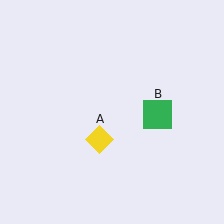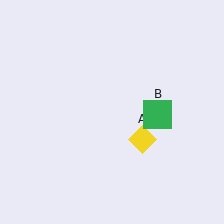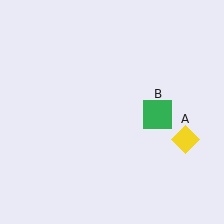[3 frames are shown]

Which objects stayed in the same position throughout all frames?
Green square (object B) remained stationary.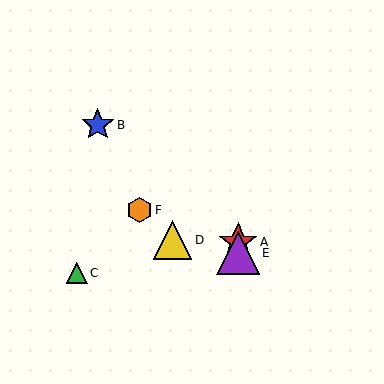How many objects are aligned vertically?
2 objects (A, E) are aligned vertically.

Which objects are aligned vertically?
Objects A, E are aligned vertically.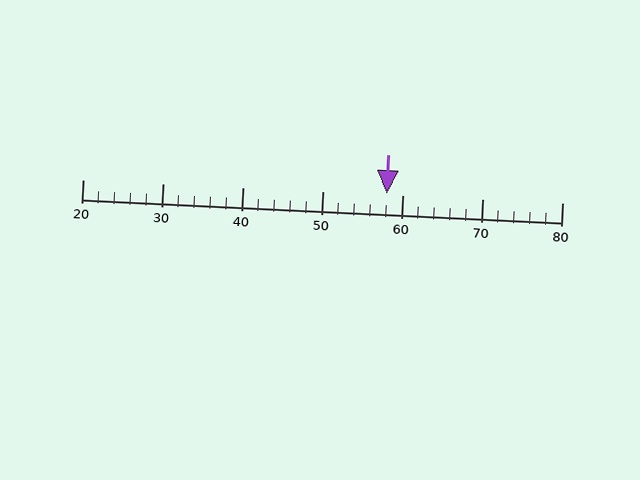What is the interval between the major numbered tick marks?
The major tick marks are spaced 10 units apart.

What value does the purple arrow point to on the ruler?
The purple arrow points to approximately 58.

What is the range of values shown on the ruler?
The ruler shows values from 20 to 80.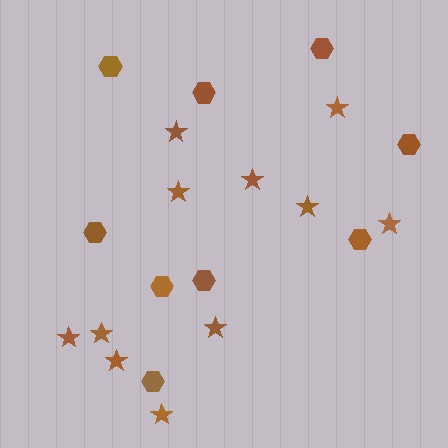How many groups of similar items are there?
There are 2 groups: one group of stars (11) and one group of hexagons (9).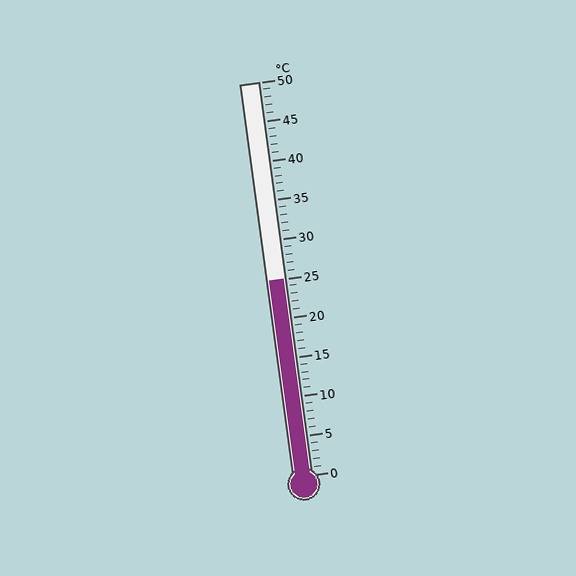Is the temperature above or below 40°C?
The temperature is below 40°C.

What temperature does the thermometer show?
The thermometer shows approximately 25°C.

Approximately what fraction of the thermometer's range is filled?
The thermometer is filled to approximately 50% of its range.